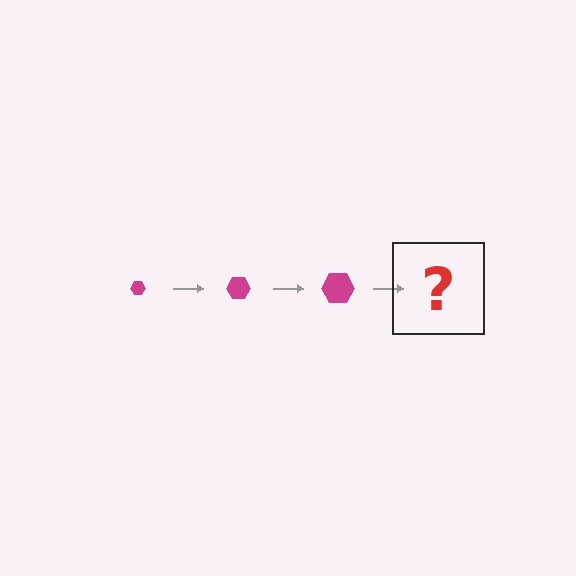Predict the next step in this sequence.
The next step is a magenta hexagon, larger than the previous one.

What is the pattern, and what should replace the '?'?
The pattern is that the hexagon gets progressively larger each step. The '?' should be a magenta hexagon, larger than the previous one.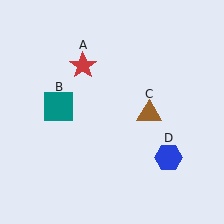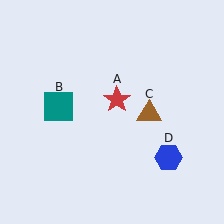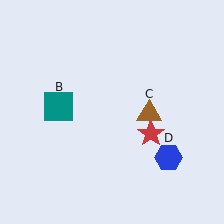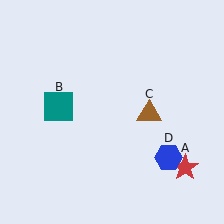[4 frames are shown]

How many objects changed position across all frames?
1 object changed position: red star (object A).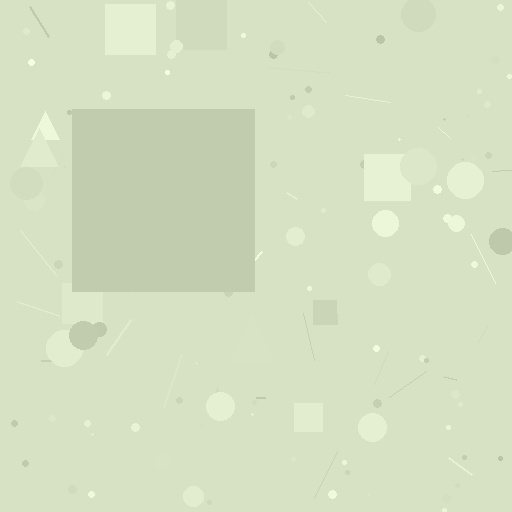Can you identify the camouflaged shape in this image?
The camouflaged shape is a square.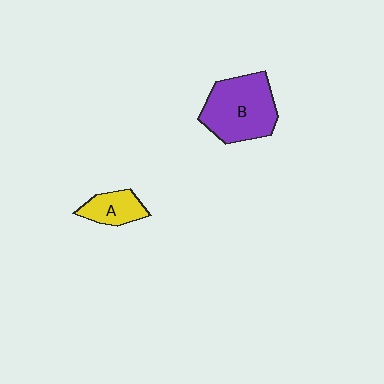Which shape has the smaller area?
Shape A (yellow).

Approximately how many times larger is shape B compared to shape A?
Approximately 2.3 times.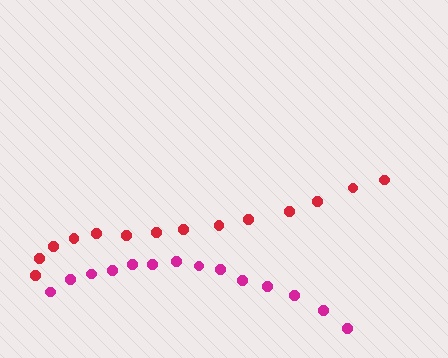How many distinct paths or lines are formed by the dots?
There are 2 distinct paths.